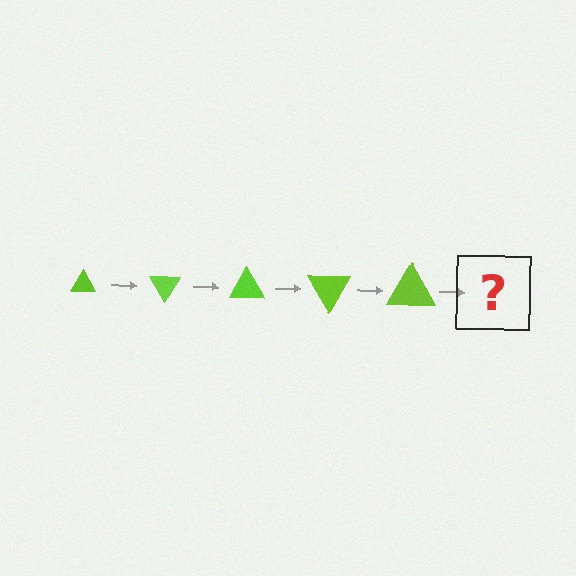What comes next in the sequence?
The next element should be a triangle, larger than the previous one and rotated 300 degrees from the start.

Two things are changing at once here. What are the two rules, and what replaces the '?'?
The two rules are that the triangle grows larger each step and it rotates 60 degrees each step. The '?' should be a triangle, larger than the previous one and rotated 300 degrees from the start.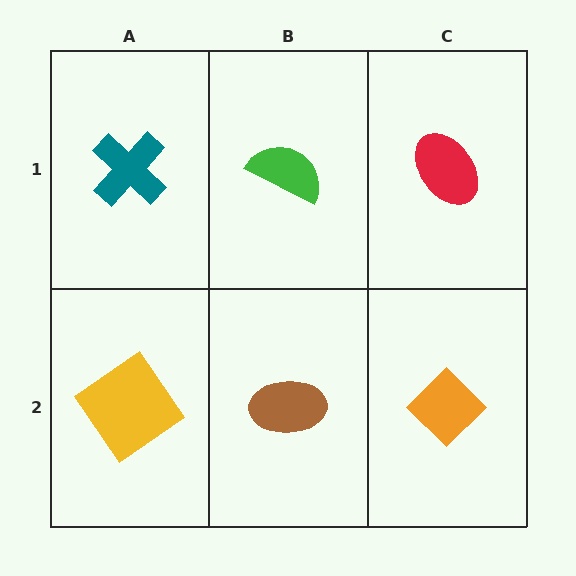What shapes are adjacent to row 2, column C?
A red ellipse (row 1, column C), a brown ellipse (row 2, column B).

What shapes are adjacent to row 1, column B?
A brown ellipse (row 2, column B), a teal cross (row 1, column A), a red ellipse (row 1, column C).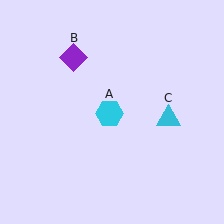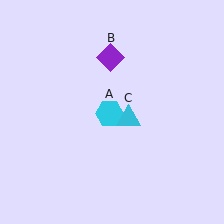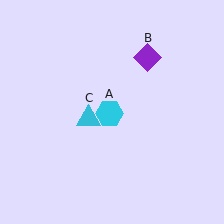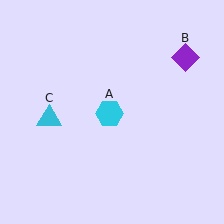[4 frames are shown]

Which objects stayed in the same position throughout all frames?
Cyan hexagon (object A) remained stationary.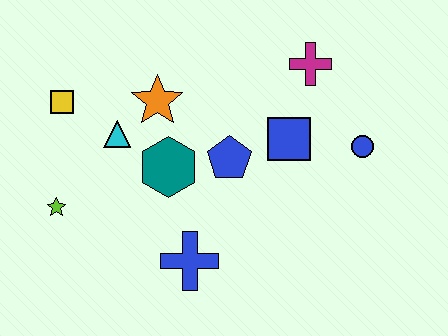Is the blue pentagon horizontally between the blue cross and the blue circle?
Yes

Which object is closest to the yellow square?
The cyan triangle is closest to the yellow square.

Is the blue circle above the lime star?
Yes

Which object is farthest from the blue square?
The lime star is farthest from the blue square.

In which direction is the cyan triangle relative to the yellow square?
The cyan triangle is to the right of the yellow square.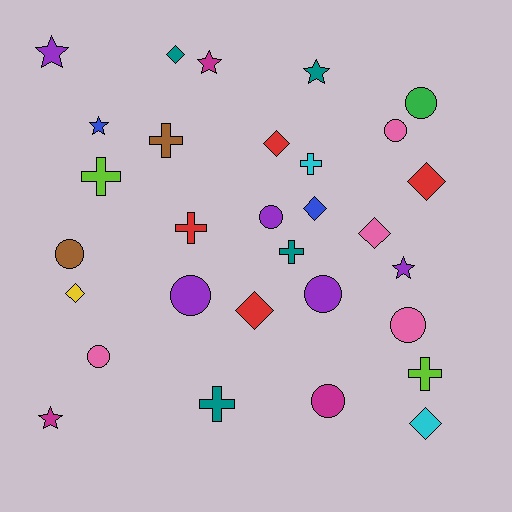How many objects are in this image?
There are 30 objects.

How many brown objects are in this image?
There are 2 brown objects.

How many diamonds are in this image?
There are 8 diamonds.